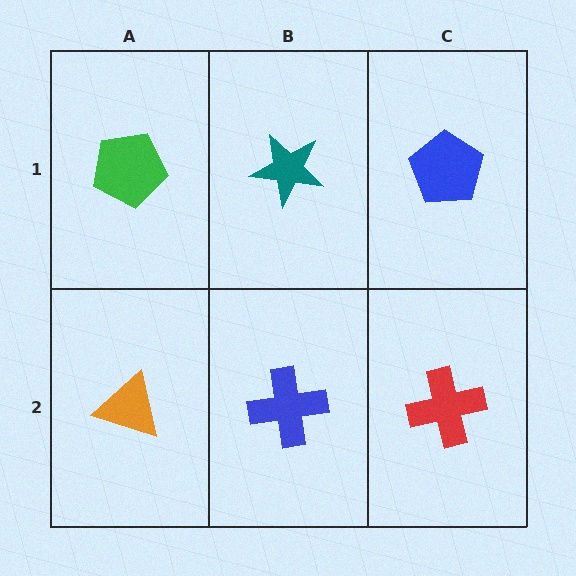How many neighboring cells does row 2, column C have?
2.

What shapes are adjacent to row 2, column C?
A blue pentagon (row 1, column C), a blue cross (row 2, column B).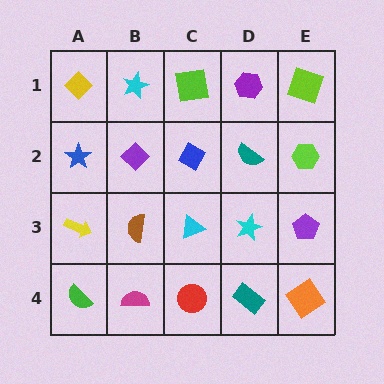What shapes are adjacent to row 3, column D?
A teal semicircle (row 2, column D), a teal rectangle (row 4, column D), a cyan triangle (row 3, column C), a purple pentagon (row 3, column E).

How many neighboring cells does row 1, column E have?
2.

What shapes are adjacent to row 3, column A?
A blue star (row 2, column A), a green semicircle (row 4, column A), a brown semicircle (row 3, column B).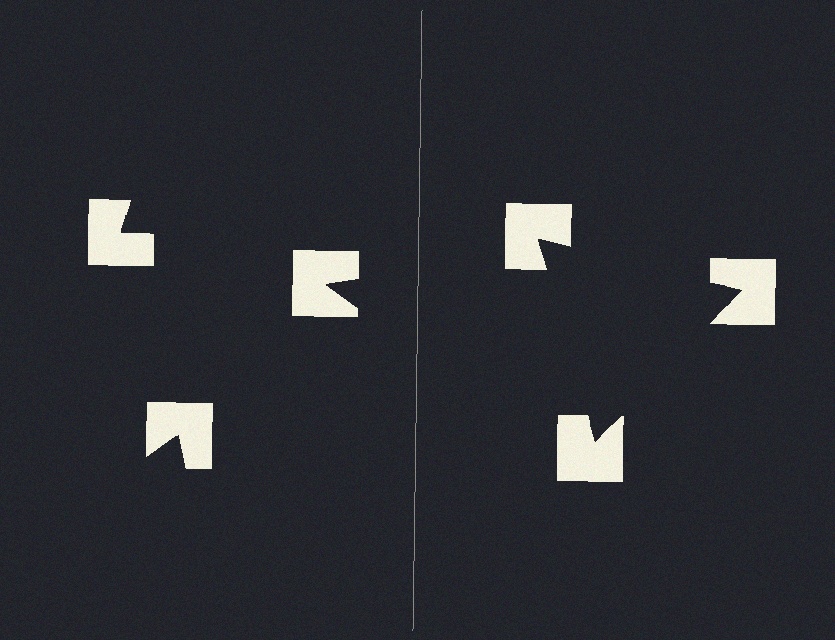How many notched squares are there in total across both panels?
6 — 3 on each side.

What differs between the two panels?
The notched squares are positioned identically on both sides; only the wedge orientations differ. On the right they align to a triangle; on the left they are misaligned.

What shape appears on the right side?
An illusory triangle.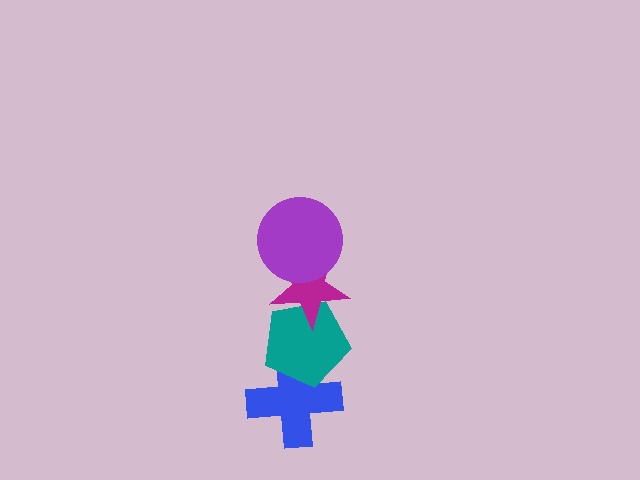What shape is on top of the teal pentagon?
The magenta star is on top of the teal pentagon.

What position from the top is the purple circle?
The purple circle is 1st from the top.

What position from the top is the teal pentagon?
The teal pentagon is 3rd from the top.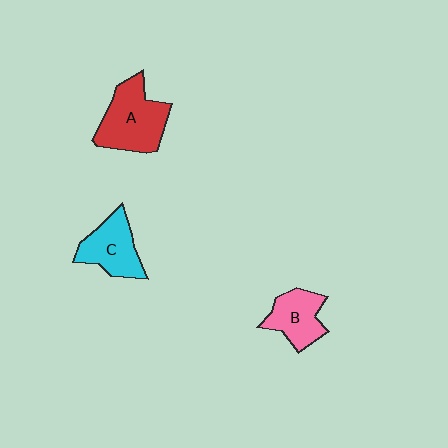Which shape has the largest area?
Shape A (red).